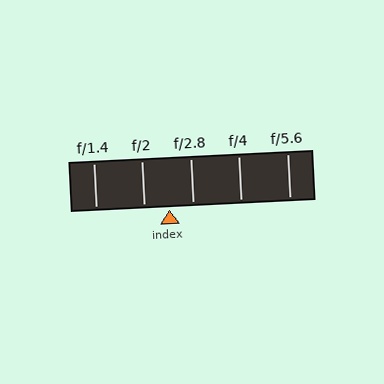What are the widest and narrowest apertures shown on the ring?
The widest aperture shown is f/1.4 and the narrowest is f/5.6.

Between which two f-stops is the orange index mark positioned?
The index mark is between f/2 and f/2.8.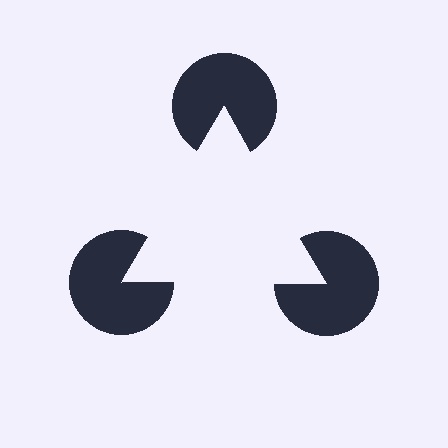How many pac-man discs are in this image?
There are 3 — one at each vertex of the illusory triangle.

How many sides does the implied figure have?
3 sides.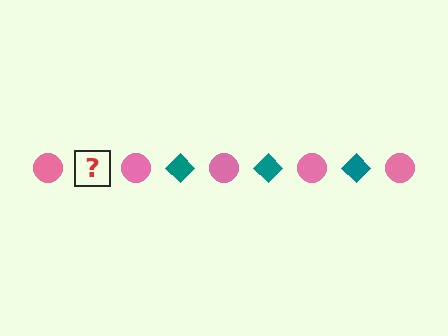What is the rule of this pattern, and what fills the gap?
The rule is that the pattern alternates between pink circle and teal diamond. The gap should be filled with a teal diamond.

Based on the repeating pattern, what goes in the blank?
The blank should be a teal diamond.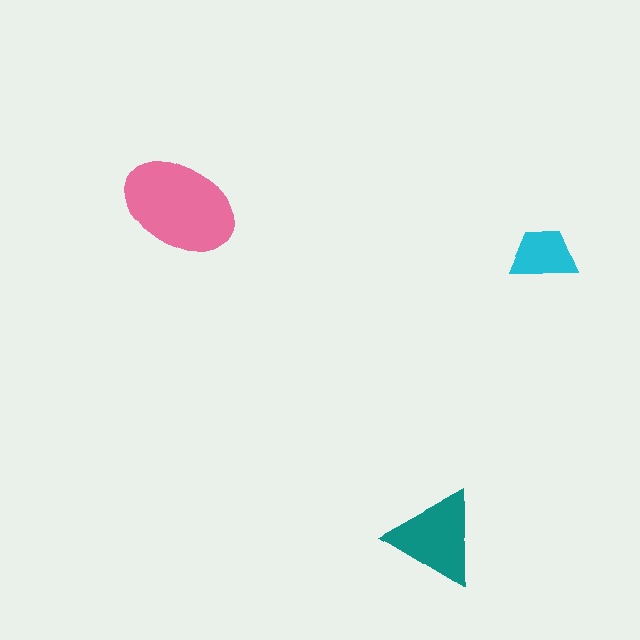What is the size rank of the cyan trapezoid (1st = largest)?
3rd.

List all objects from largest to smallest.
The pink ellipse, the teal triangle, the cyan trapezoid.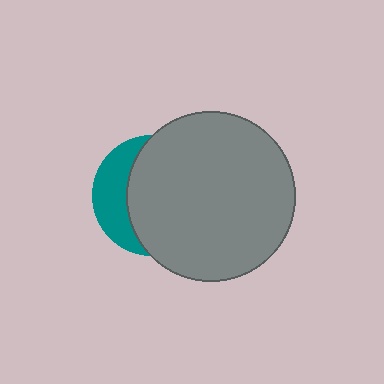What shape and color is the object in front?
The object in front is a gray circle.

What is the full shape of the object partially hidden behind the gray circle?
The partially hidden object is a teal circle.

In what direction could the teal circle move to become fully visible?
The teal circle could move left. That would shift it out from behind the gray circle entirely.